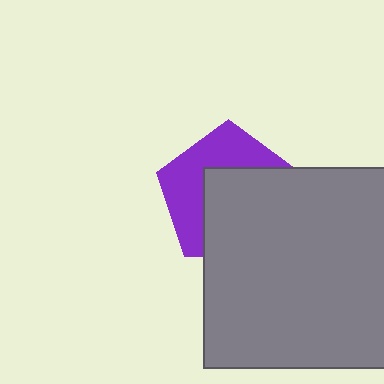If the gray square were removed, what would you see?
You would see the complete purple pentagon.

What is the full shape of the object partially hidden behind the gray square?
The partially hidden object is a purple pentagon.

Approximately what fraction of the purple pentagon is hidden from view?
Roughly 55% of the purple pentagon is hidden behind the gray square.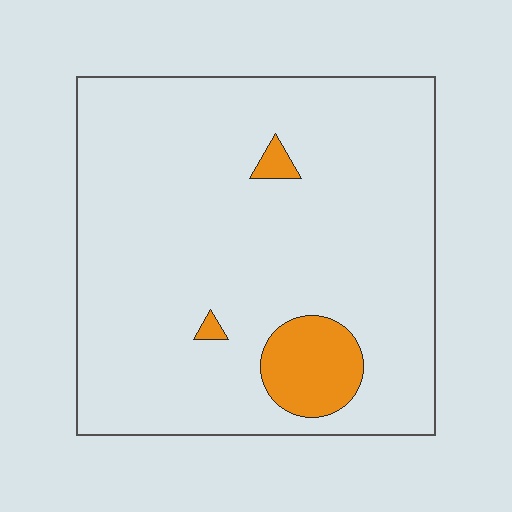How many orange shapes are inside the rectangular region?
3.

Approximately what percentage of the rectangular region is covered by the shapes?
Approximately 10%.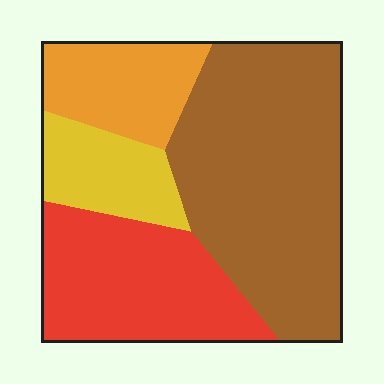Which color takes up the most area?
Brown, at roughly 45%.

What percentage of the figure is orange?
Orange covers around 15% of the figure.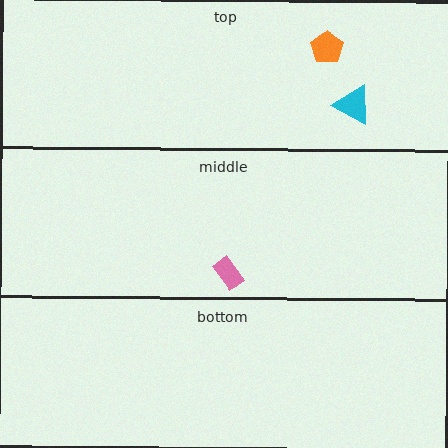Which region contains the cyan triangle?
The top region.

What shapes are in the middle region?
The pink rectangle.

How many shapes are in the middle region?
1.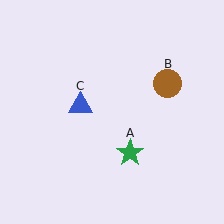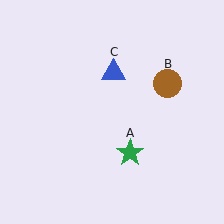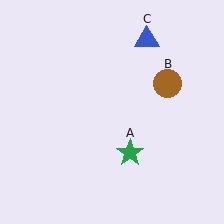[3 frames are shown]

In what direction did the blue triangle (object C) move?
The blue triangle (object C) moved up and to the right.